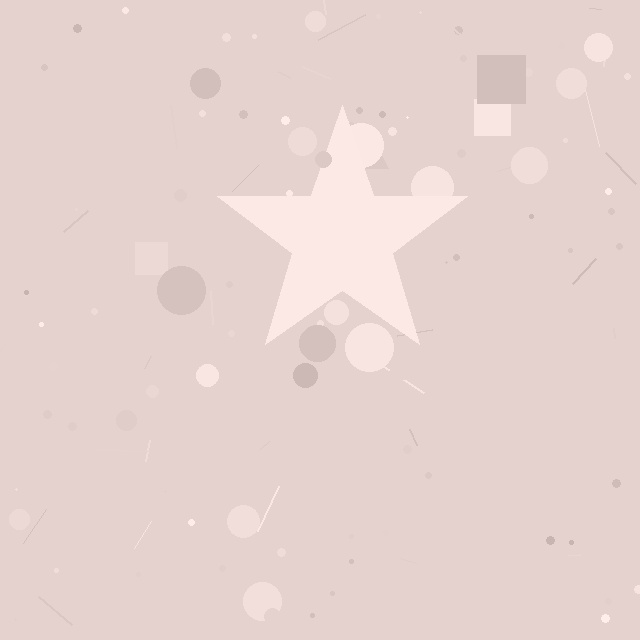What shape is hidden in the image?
A star is hidden in the image.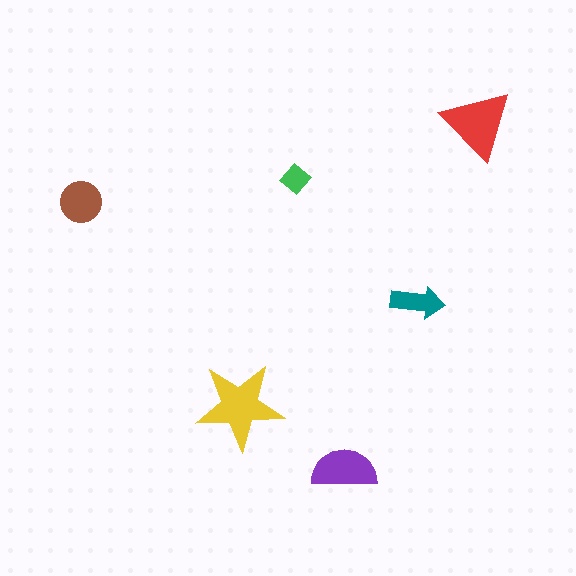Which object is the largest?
The yellow star.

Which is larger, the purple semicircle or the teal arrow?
The purple semicircle.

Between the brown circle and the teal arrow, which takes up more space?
The brown circle.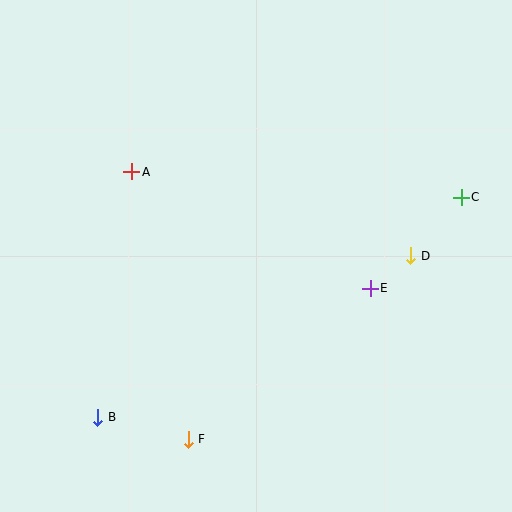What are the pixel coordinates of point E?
Point E is at (370, 288).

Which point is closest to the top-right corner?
Point C is closest to the top-right corner.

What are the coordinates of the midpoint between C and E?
The midpoint between C and E is at (416, 243).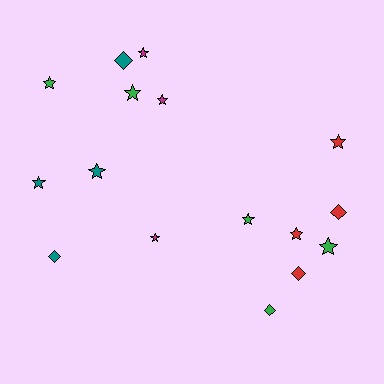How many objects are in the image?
There are 16 objects.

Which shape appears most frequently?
Star, with 11 objects.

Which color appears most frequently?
Green, with 5 objects.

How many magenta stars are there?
There are 3 magenta stars.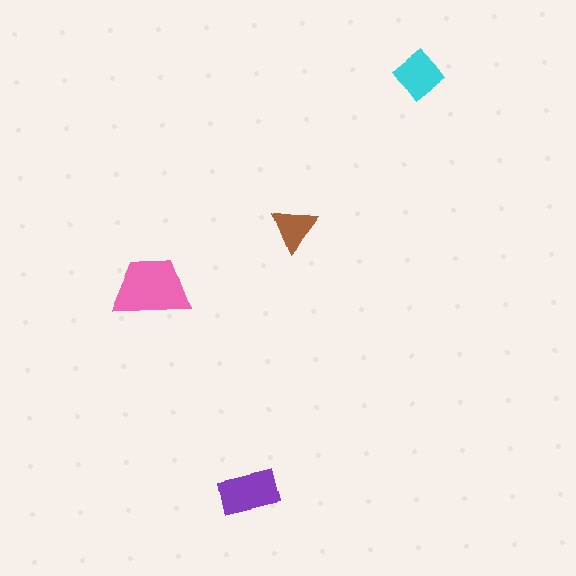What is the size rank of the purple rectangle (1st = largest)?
2nd.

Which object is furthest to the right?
The cyan diamond is rightmost.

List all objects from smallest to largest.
The brown triangle, the cyan diamond, the purple rectangle, the pink trapezoid.